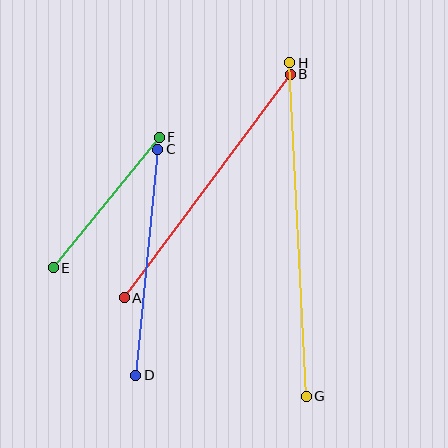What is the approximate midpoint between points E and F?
The midpoint is at approximately (106, 202) pixels.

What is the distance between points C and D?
The distance is approximately 227 pixels.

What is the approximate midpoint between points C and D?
The midpoint is at approximately (147, 262) pixels.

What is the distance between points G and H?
The distance is approximately 334 pixels.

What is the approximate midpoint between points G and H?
The midpoint is at approximately (298, 230) pixels.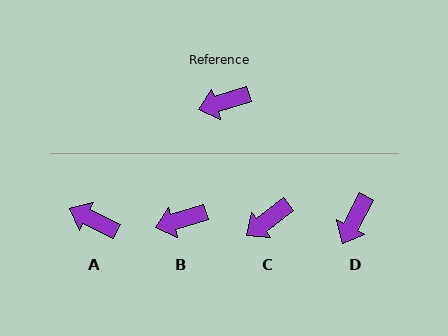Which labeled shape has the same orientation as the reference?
B.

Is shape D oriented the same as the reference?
No, it is off by about 45 degrees.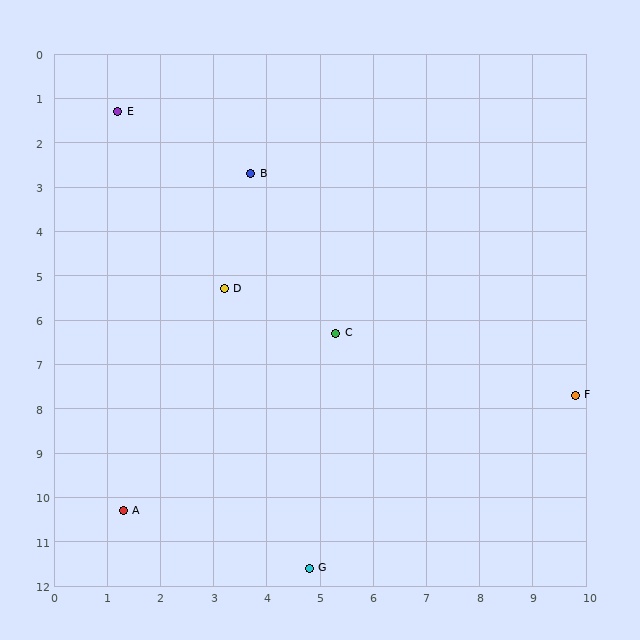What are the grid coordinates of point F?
Point F is at approximately (9.8, 7.7).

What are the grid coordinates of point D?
Point D is at approximately (3.2, 5.3).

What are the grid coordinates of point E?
Point E is at approximately (1.2, 1.3).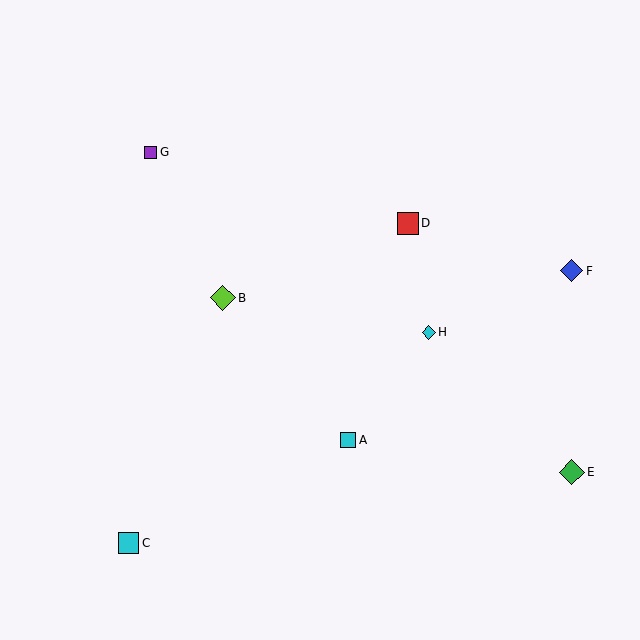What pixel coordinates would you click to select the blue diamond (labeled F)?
Click at (572, 271) to select the blue diamond F.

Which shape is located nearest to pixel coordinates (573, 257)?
The blue diamond (labeled F) at (572, 271) is nearest to that location.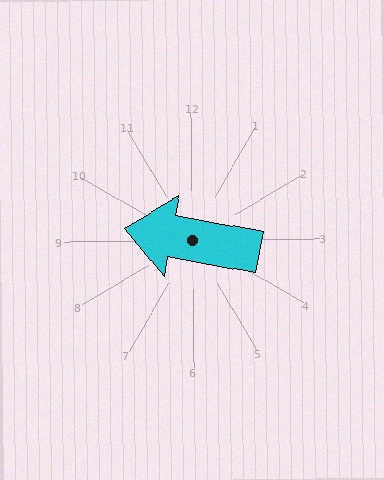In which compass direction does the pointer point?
West.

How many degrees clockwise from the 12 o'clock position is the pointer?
Approximately 281 degrees.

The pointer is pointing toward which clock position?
Roughly 9 o'clock.